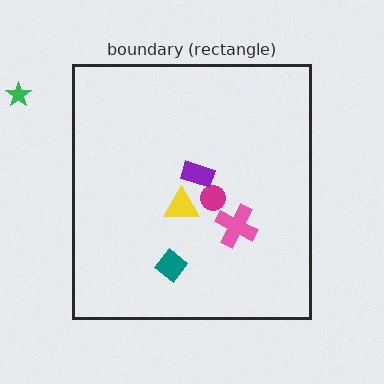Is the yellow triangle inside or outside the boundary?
Inside.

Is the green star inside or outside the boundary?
Outside.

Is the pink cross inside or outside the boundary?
Inside.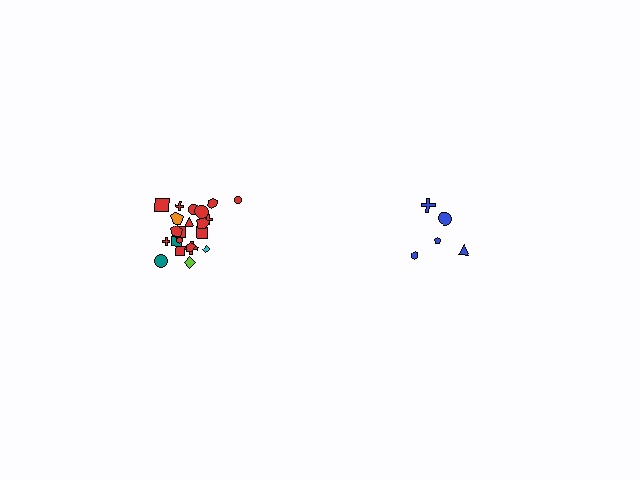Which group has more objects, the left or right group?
The left group.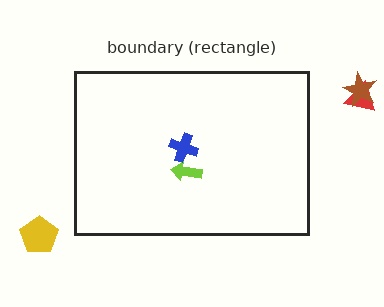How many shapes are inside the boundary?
2 inside, 3 outside.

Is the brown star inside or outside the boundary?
Outside.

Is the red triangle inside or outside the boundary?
Outside.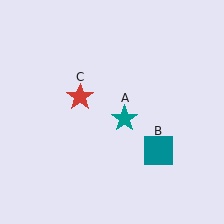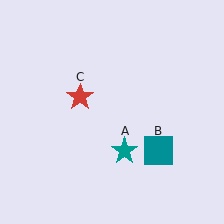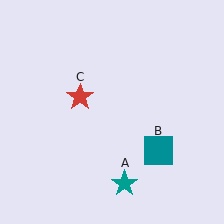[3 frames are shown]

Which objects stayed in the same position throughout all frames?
Teal square (object B) and red star (object C) remained stationary.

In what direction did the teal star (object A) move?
The teal star (object A) moved down.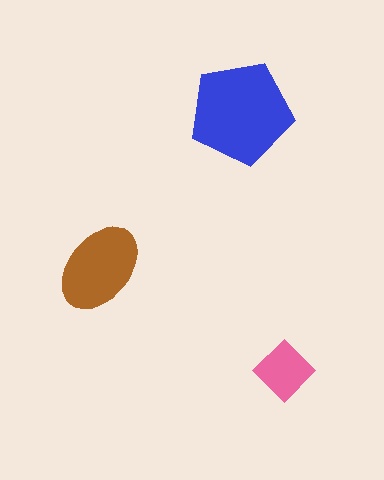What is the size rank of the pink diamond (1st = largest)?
3rd.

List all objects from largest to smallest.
The blue pentagon, the brown ellipse, the pink diamond.